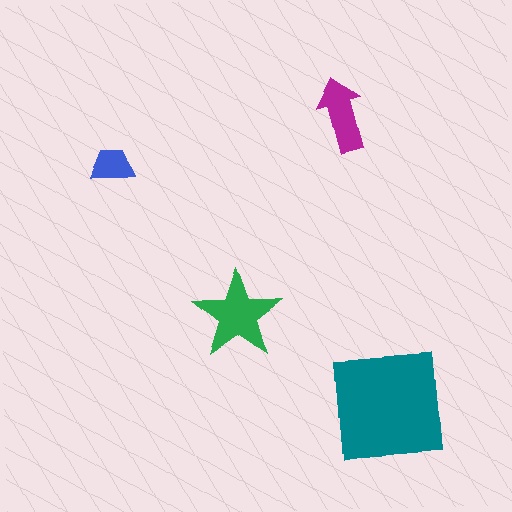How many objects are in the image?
There are 4 objects in the image.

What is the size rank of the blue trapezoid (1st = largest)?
4th.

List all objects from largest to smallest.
The teal square, the green star, the magenta arrow, the blue trapezoid.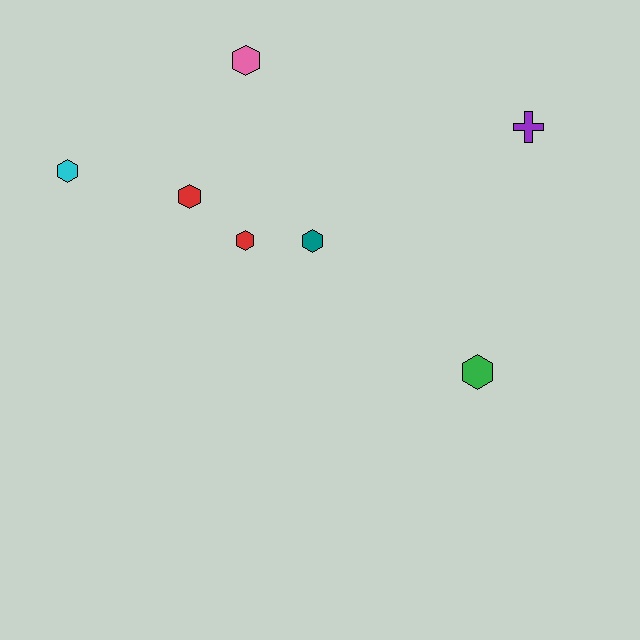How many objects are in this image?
There are 7 objects.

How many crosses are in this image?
There is 1 cross.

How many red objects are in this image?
There are 2 red objects.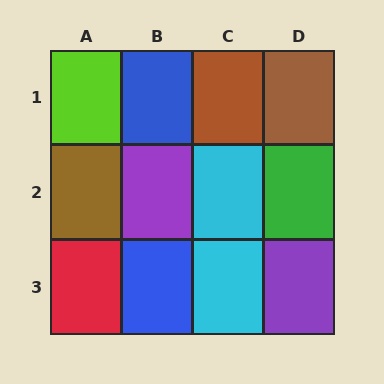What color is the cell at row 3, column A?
Red.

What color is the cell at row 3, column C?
Cyan.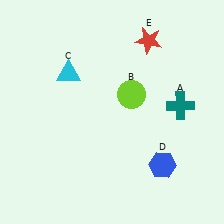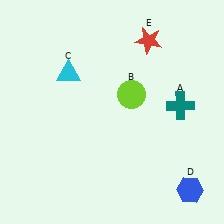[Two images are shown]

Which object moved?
The blue hexagon (D) moved right.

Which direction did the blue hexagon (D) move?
The blue hexagon (D) moved right.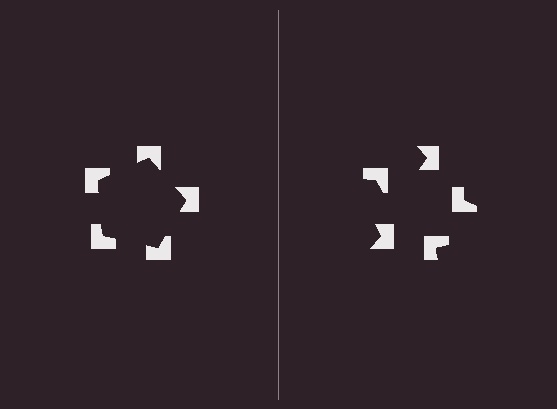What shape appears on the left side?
An illusory pentagon.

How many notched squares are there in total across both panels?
10 — 5 on each side.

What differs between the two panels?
The notched squares are positioned identically on both sides; only the wedge orientations differ. On the left they align to a pentagon; on the right they are misaligned.